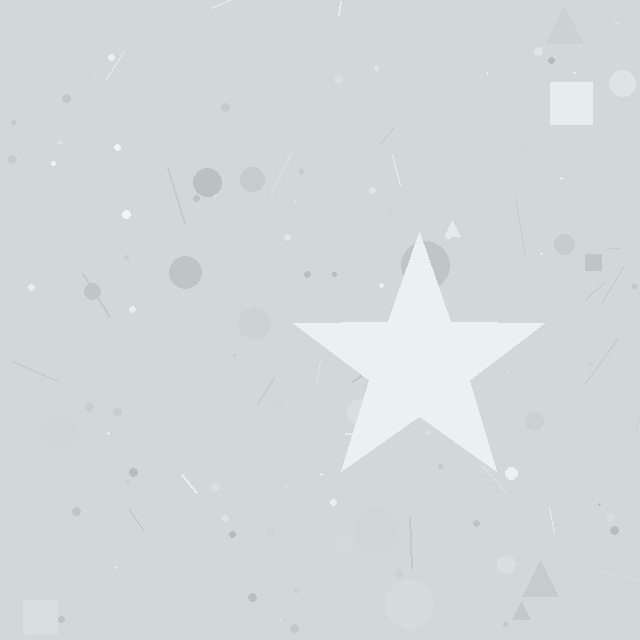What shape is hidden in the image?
A star is hidden in the image.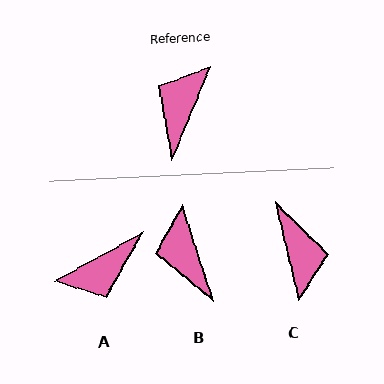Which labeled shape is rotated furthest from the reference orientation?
C, about 144 degrees away.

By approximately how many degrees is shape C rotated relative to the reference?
Approximately 144 degrees clockwise.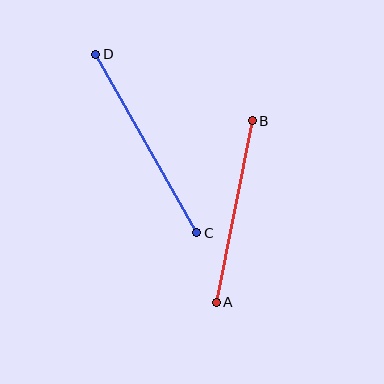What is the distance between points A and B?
The distance is approximately 185 pixels.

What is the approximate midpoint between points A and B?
The midpoint is at approximately (234, 211) pixels.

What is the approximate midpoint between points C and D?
The midpoint is at approximately (146, 143) pixels.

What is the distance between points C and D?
The distance is approximately 205 pixels.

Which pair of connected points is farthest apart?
Points C and D are farthest apart.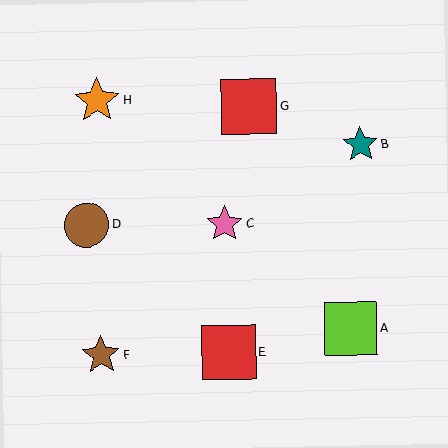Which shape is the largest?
The red square (labeled G) is the largest.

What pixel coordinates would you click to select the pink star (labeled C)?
Click at (225, 224) to select the pink star C.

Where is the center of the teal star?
The center of the teal star is at (360, 145).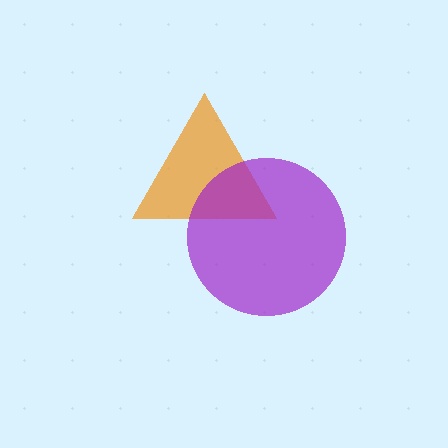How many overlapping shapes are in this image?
There are 2 overlapping shapes in the image.